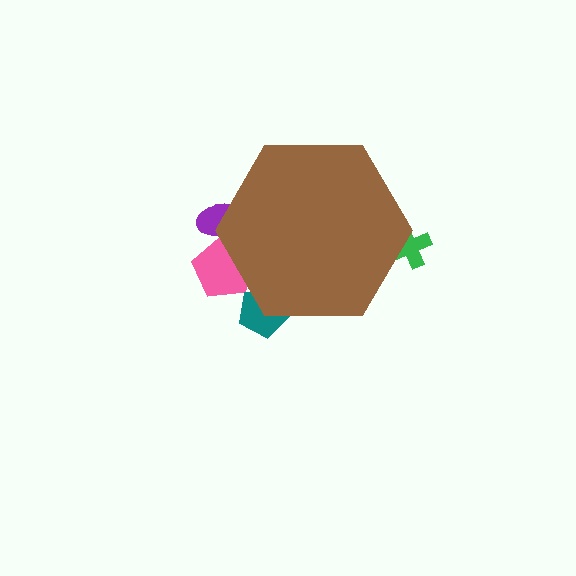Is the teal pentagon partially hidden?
Yes, the teal pentagon is partially hidden behind the brown hexagon.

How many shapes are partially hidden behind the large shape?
4 shapes are partially hidden.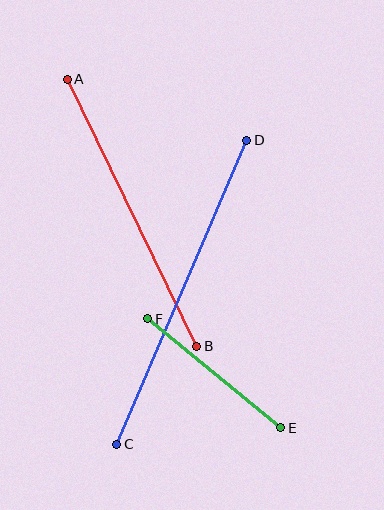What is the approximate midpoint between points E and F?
The midpoint is at approximately (214, 373) pixels.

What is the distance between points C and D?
The distance is approximately 331 pixels.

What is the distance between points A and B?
The distance is approximately 297 pixels.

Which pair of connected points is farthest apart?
Points C and D are farthest apart.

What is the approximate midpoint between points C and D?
The midpoint is at approximately (182, 292) pixels.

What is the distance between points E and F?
The distance is approximately 172 pixels.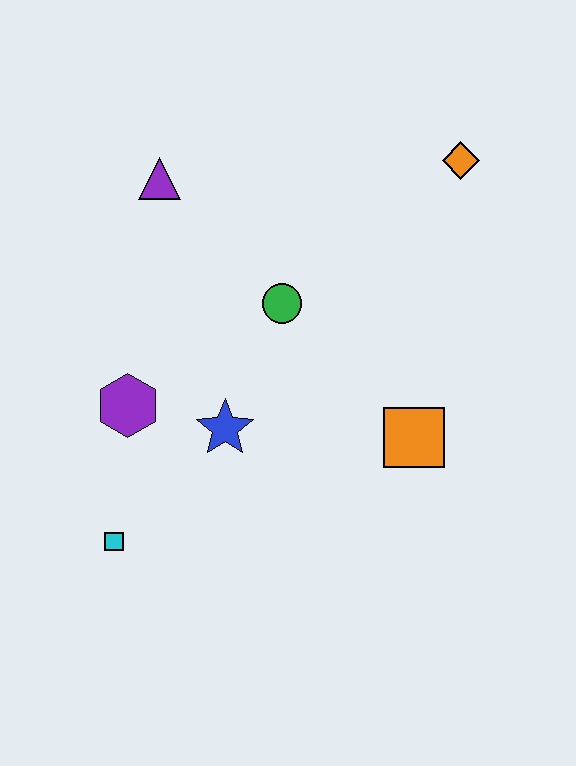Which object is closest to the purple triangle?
The green circle is closest to the purple triangle.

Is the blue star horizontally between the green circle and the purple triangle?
Yes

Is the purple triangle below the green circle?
No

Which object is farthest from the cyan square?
The orange diamond is farthest from the cyan square.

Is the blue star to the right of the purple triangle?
Yes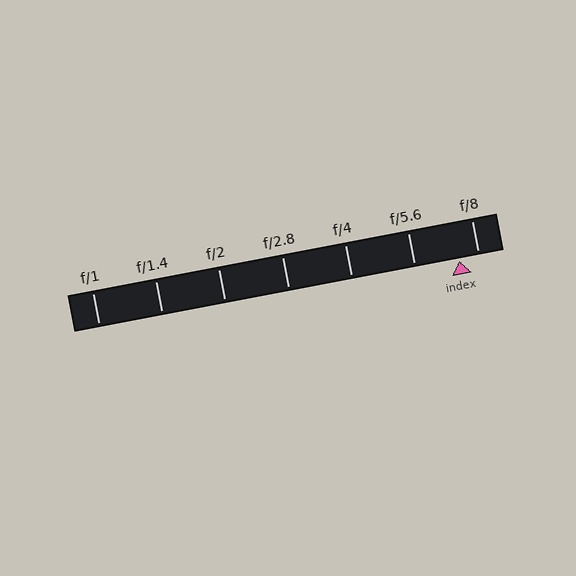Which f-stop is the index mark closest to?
The index mark is closest to f/8.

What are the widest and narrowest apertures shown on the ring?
The widest aperture shown is f/1 and the narrowest is f/8.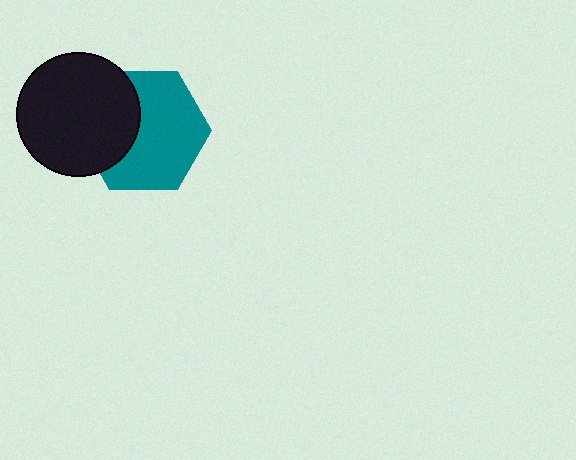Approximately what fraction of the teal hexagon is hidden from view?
Roughly 35% of the teal hexagon is hidden behind the black circle.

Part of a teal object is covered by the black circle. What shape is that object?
It is a hexagon.